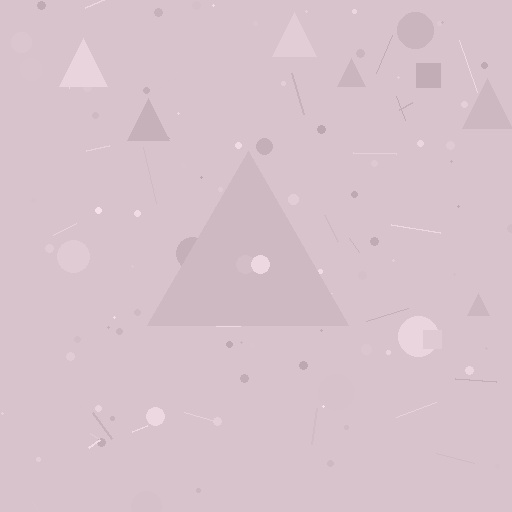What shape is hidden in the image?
A triangle is hidden in the image.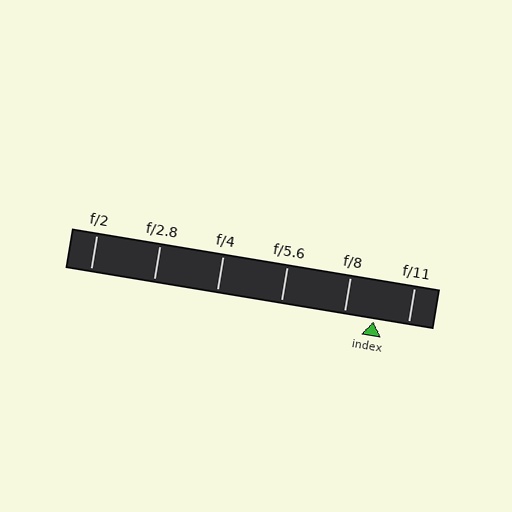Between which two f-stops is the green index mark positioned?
The index mark is between f/8 and f/11.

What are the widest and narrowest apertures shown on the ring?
The widest aperture shown is f/2 and the narrowest is f/11.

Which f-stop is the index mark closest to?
The index mark is closest to f/8.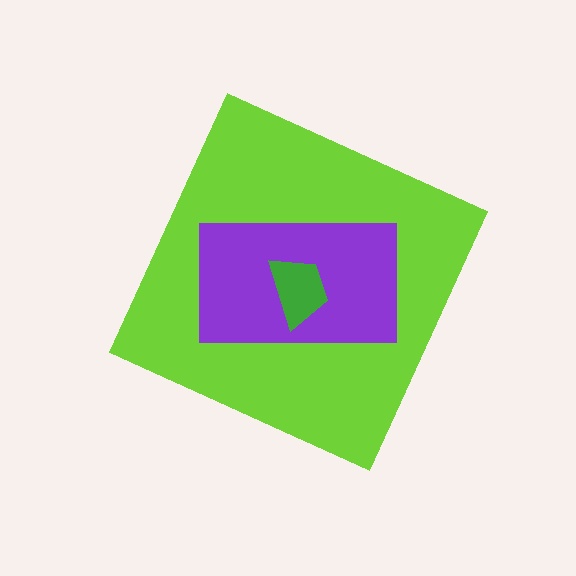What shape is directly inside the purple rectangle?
The green trapezoid.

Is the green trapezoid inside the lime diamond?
Yes.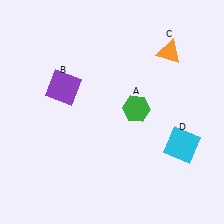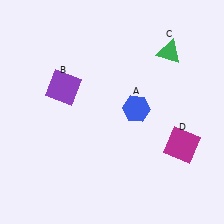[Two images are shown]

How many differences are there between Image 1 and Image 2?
There are 3 differences between the two images.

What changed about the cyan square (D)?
In Image 1, D is cyan. In Image 2, it changed to magenta.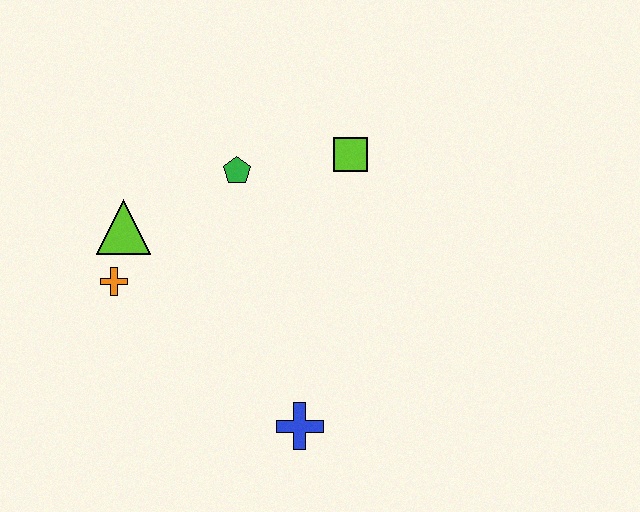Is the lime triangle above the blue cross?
Yes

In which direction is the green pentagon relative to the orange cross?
The green pentagon is to the right of the orange cross.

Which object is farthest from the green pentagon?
The blue cross is farthest from the green pentagon.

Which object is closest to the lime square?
The green pentagon is closest to the lime square.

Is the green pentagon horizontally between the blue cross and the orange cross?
Yes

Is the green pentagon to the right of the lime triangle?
Yes